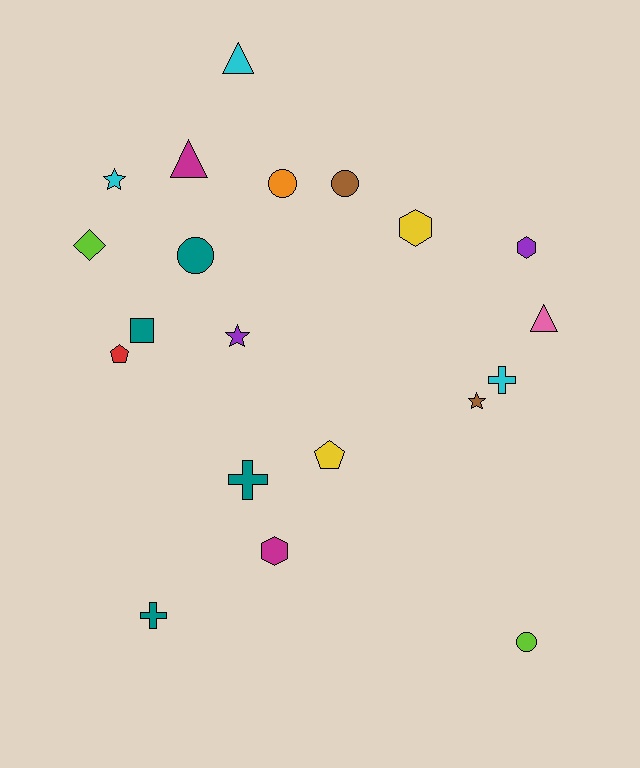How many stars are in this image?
There are 3 stars.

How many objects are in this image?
There are 20 objects.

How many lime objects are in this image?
There are 2 lime objects.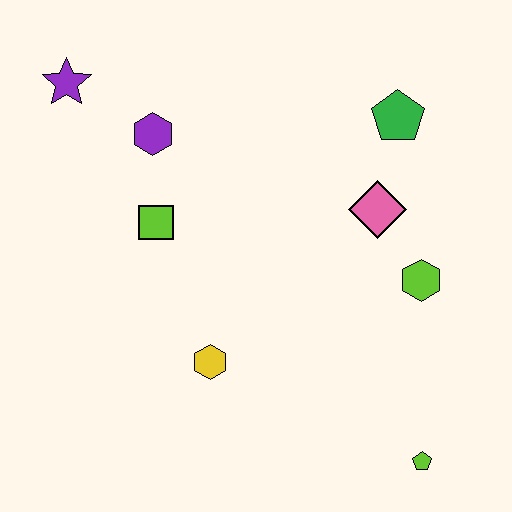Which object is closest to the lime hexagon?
The pink diamond is closest to the lime hexagon.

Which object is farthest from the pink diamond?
The purple star is farthest from the pink diamond.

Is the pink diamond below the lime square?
No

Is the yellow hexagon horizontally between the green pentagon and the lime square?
Yes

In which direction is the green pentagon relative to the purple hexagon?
The green pentagon is to the right of the purple hexagon.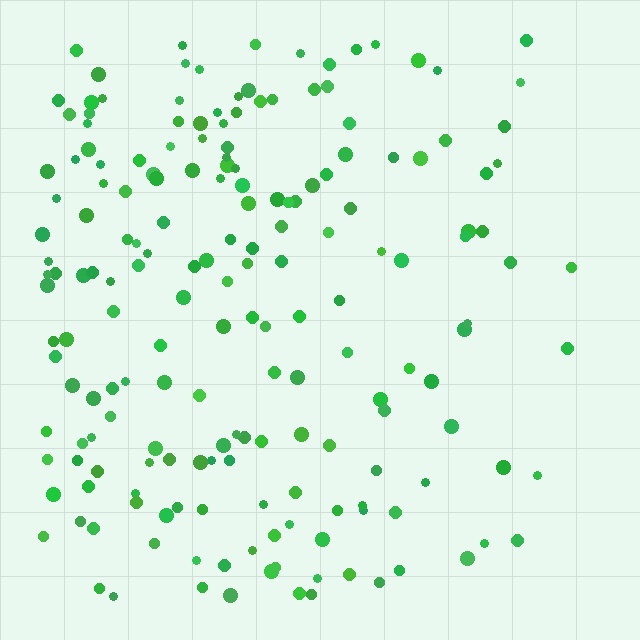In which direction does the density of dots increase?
From right to left, with the left side densest.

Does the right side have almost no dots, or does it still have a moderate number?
Still a moderate number, just noticeably fewer than the left.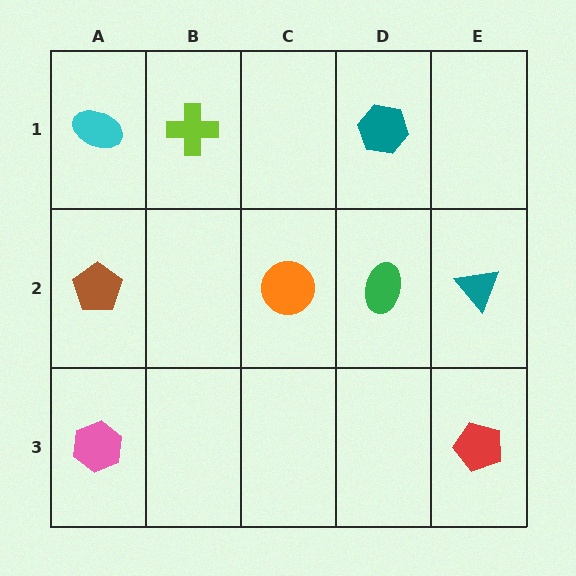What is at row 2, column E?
A teal triangle.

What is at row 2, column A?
A brown pentagon.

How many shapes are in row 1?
3 shapes.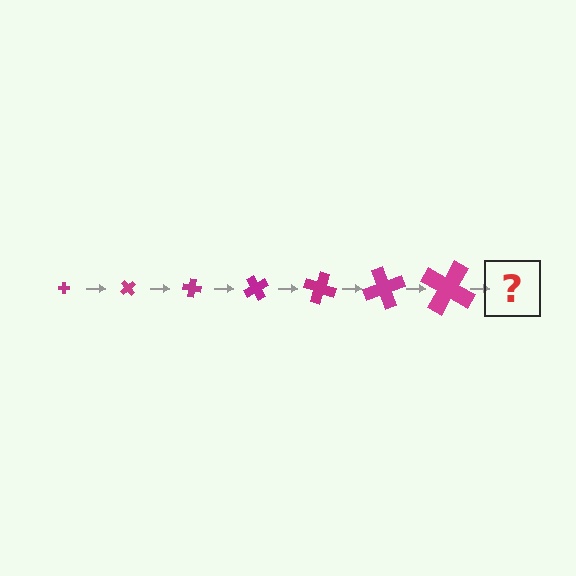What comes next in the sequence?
The next element should be a cross, larger than the previous one and rotated 350 degrees from the start.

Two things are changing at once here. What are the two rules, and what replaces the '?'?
The two rules are that the cross grows larger each step and it rotates 50 degrees each step. The '?' should be a cross, larger than the previous one and rotated 350 degrees from the start.